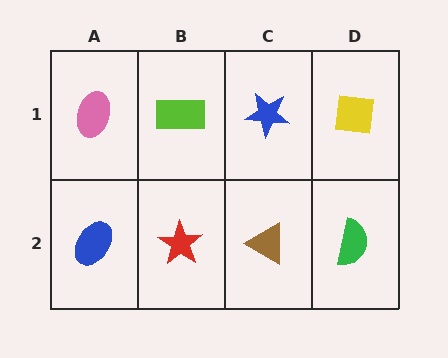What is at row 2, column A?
A blue ellipse.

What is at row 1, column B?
A lime rectangle.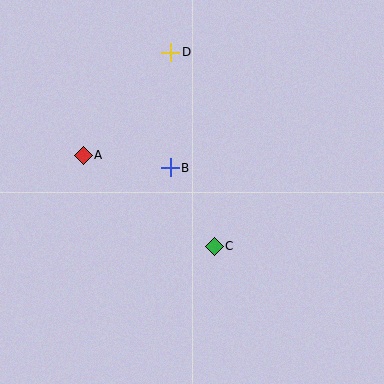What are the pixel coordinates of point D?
Point D is at (171, 52).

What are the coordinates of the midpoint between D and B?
The midpoint between D and B is at (171, 110).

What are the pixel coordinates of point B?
Point B is at (170, 168).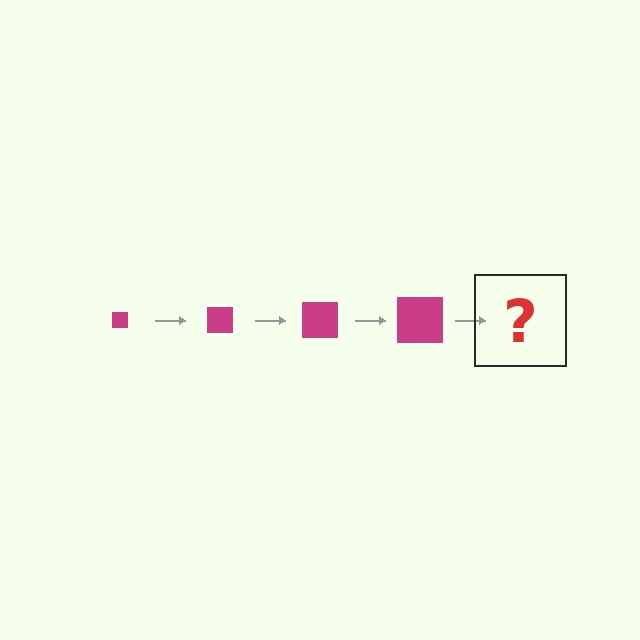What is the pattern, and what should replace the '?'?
The pattern is that the square gets progressively larger each step. The '?' should be a magenta square, larger than the previous one.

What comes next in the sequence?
The next element should be a magenta square, larger than the previous one.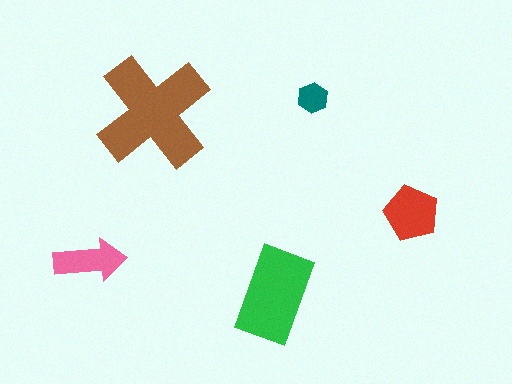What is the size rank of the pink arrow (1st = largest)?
4th.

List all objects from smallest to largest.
The teal hexagon, the pink arrow, the red pentagon, the green rectangle, the brown cross.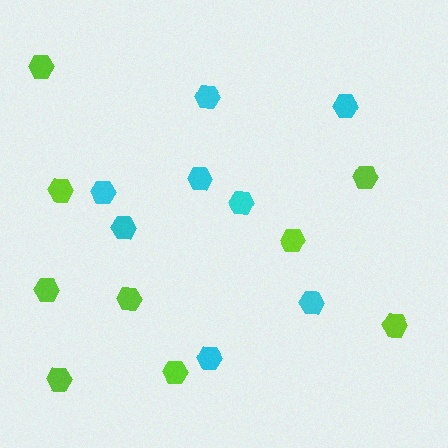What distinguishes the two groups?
There are 2 groups: one group of cyan hexagons (8) and one group of lime hexagons (9).